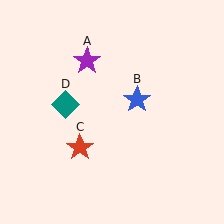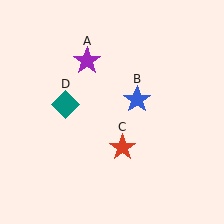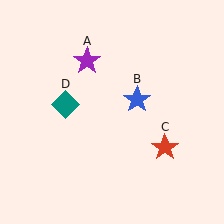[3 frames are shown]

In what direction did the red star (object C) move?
The red star (object C) moved right.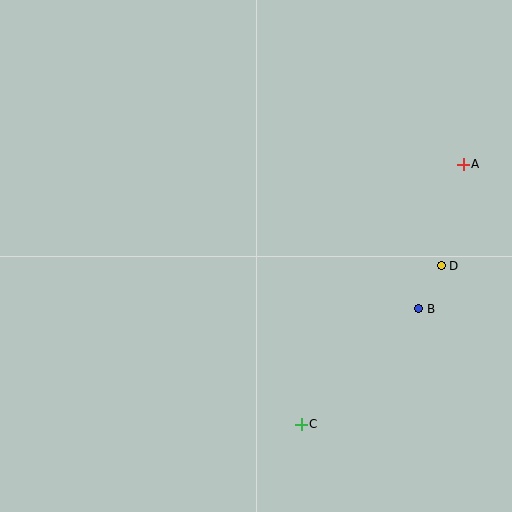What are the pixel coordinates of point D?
Point D is at (441, 266).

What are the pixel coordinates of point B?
Point B is at (419, 309).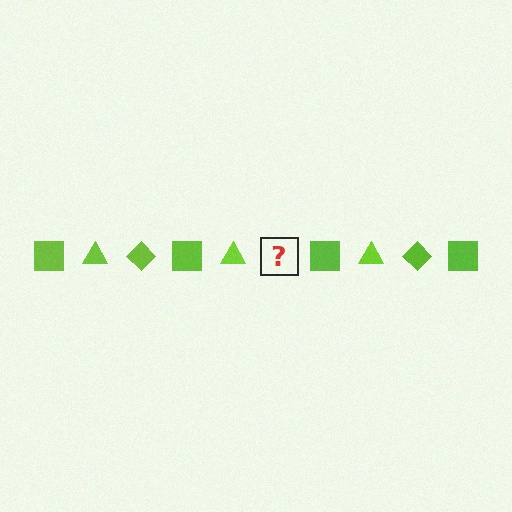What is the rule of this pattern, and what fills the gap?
The rule is that the pattern cycles through square, triangle, diamond shapes in lime. The gap should be filled with a lime diamond.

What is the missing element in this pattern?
The missing element is a lime diamond.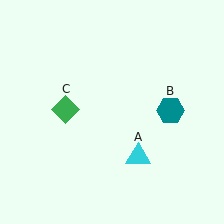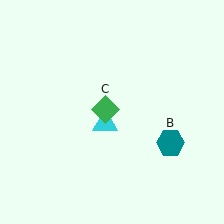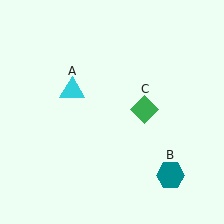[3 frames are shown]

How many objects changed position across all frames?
3 objects changed position: cyan triangle (object A), teal hexagon (object B), green diamond (object C).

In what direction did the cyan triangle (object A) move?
The cyan triangle (object A) moved up and to the left.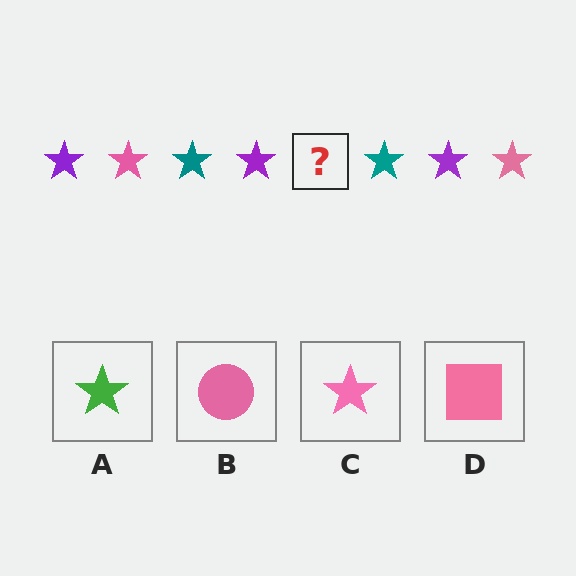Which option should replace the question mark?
Option C.